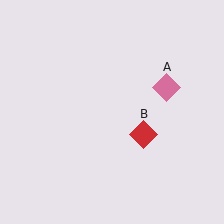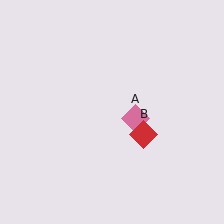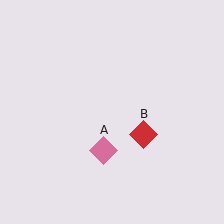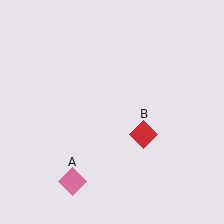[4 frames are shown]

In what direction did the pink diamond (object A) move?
The pink diamond (object A) moved down and to the left.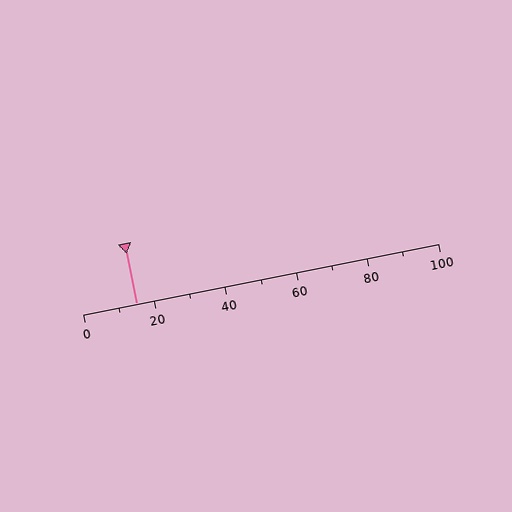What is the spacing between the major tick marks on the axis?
The major ticks are spaced 20 apart.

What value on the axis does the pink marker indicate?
The marker indicates approximately 15.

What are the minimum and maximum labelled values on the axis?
The axis runs from 0 to 100.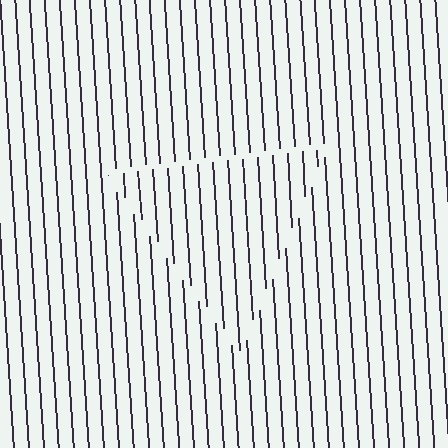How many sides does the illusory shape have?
3 sides — the line-ends trace a triangle.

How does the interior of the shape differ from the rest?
The interior of the shape contains the same grating, shifted by half a period — the contour is defined by the phase discontinuity where line-ends from the inner and outer gratings abut.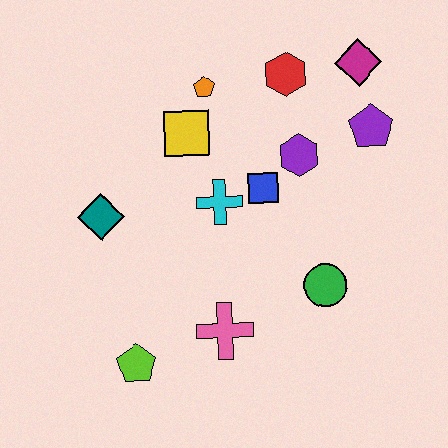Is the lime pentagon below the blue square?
Yes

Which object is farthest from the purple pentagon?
The lime pentagon is farthest from the purple pentagon.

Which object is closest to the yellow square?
The orange pentagon is closest to the yellow square.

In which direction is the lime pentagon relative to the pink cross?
The lime pentagon is to the left of the pink cross.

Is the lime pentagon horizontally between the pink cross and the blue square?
No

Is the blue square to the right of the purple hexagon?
No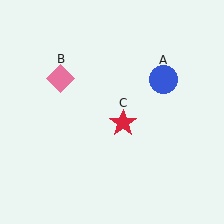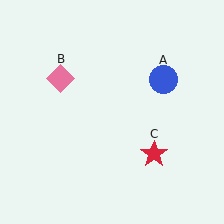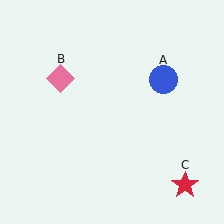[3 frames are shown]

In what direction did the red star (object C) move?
The red star (object C) moved down and to the right.